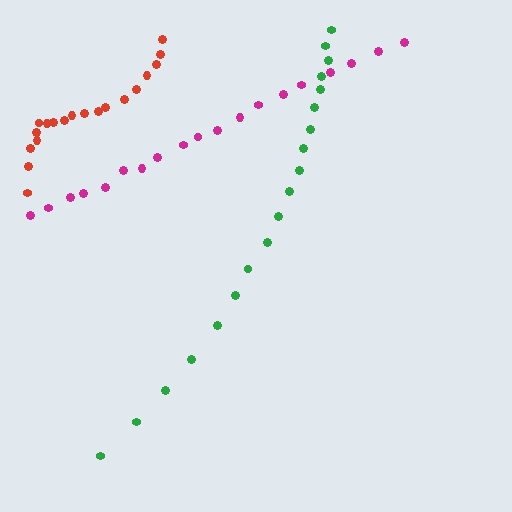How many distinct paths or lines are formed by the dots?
There are 3 distinct paths.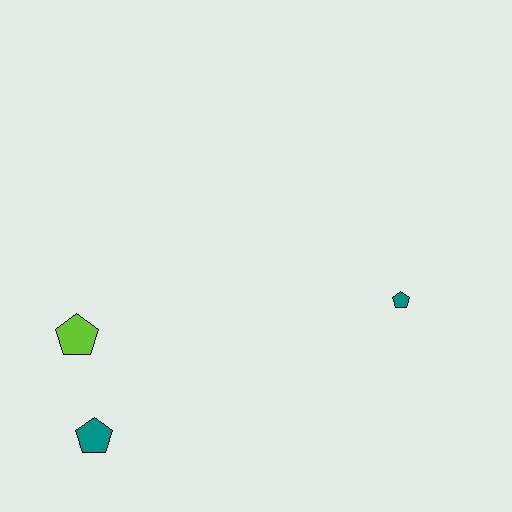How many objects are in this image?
There are 3 objects.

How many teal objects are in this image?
There are 2 teal objects.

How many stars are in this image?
There are no stars.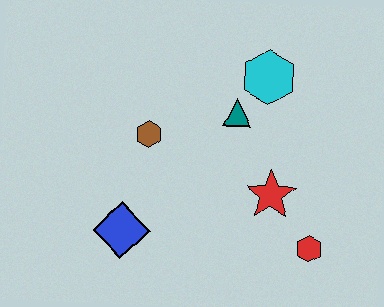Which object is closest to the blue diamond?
The brown hexagon is closest to the blue diamond.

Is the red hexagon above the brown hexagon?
No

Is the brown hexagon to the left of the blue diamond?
No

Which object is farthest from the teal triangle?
The blue diamond is farthest from the teal triangle.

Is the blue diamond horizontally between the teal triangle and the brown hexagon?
No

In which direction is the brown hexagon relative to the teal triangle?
The brown hexagon is to the left of the teal triangle.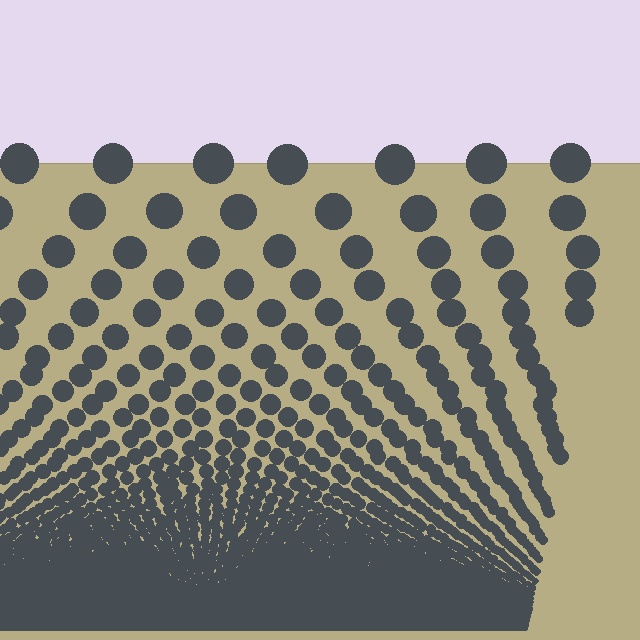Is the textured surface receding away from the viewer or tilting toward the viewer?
The surface appears to tilt toward the viewer. Texture elements get larger and sparser toward the top.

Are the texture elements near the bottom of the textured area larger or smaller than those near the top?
Smaller. The gradient is inverted — elements near the bottom are smaller and denser.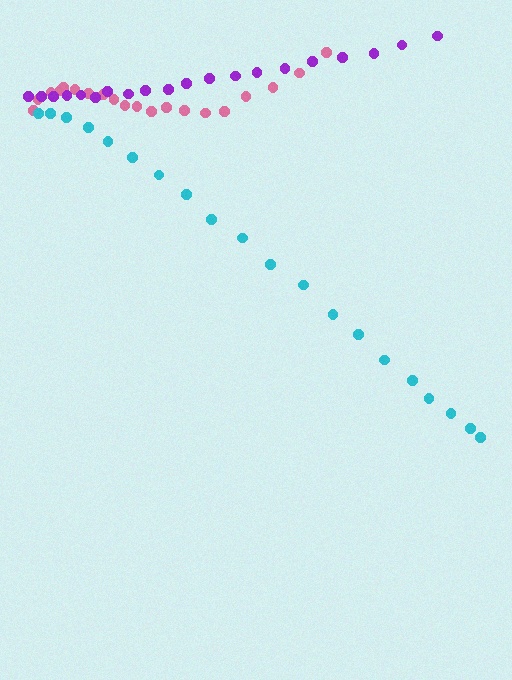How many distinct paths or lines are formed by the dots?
There are 3 distinct paths.